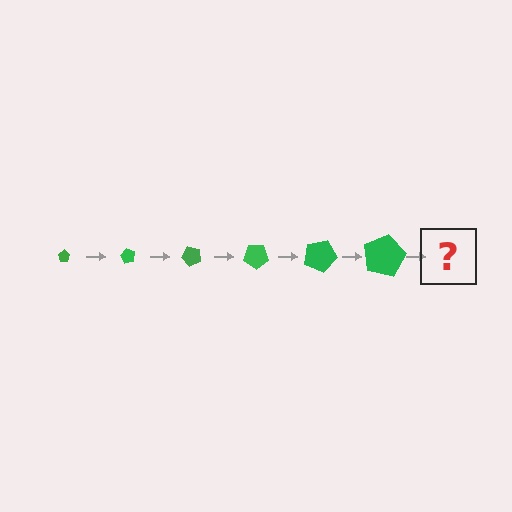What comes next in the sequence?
The next element should be a pentagon, larger than the previous one and rotated 360 degrees from the start.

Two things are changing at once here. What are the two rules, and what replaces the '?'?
The two rules are that the pentagon grows larger each step and it rotates 60 degrees each step. The '?' should be a pentagon, larger than the previous one and rotated 360 degrees from the start.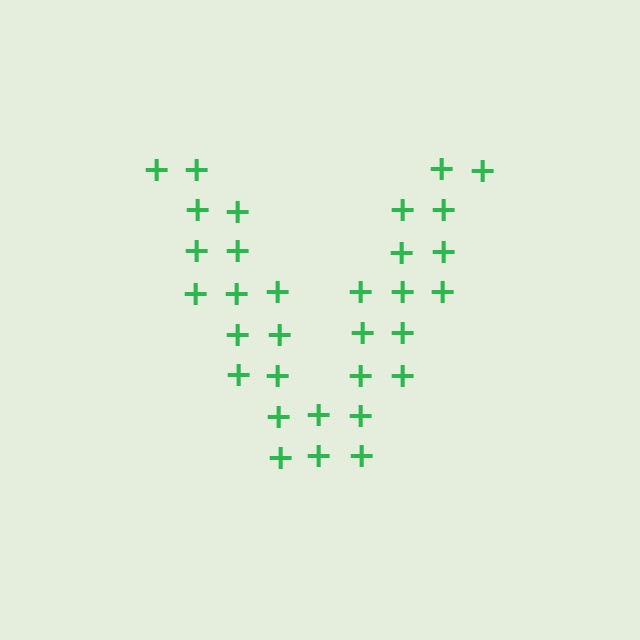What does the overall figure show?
The overall figure shows the letter V.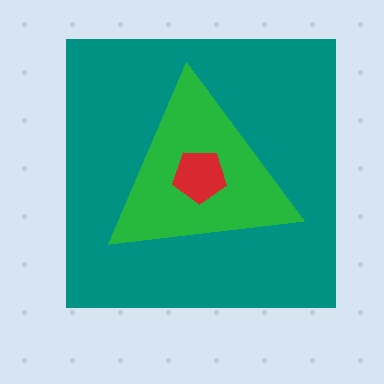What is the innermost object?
The red pentagon.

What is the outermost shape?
The teal square.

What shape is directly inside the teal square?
The green triangle.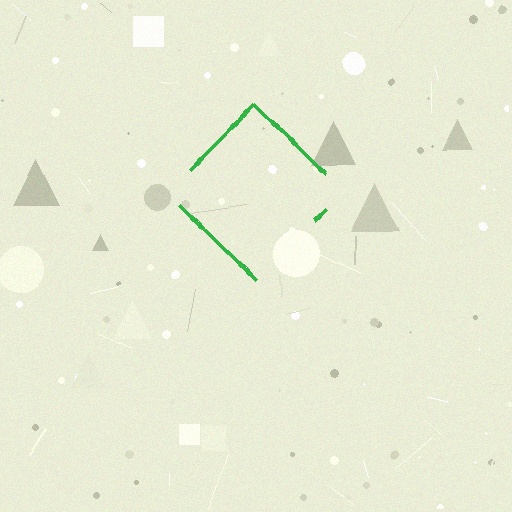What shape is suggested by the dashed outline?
The dashed outline suggests a diamond.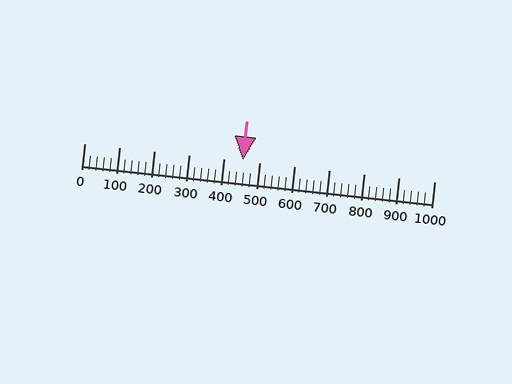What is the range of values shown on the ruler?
The ruler shows values from 0 to 1000.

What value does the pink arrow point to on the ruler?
The pink arrow points to approximately 454.